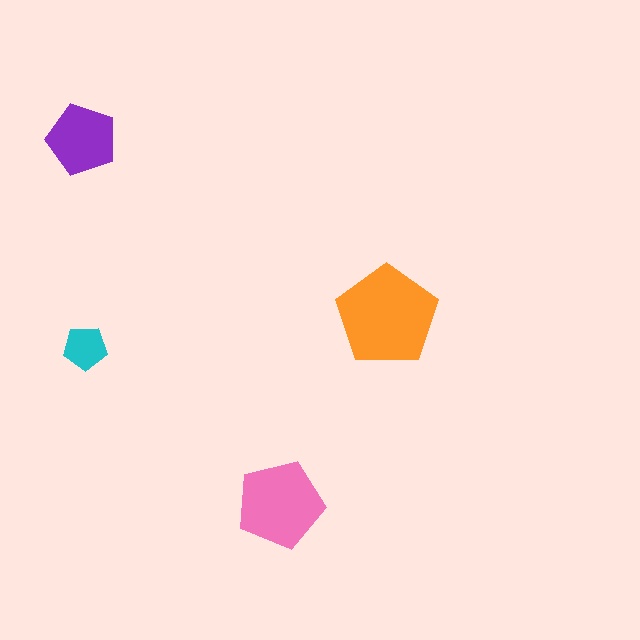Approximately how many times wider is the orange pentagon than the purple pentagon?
About 1.5 times wider.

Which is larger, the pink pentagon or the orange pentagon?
The orange one.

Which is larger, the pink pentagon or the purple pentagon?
The pink one.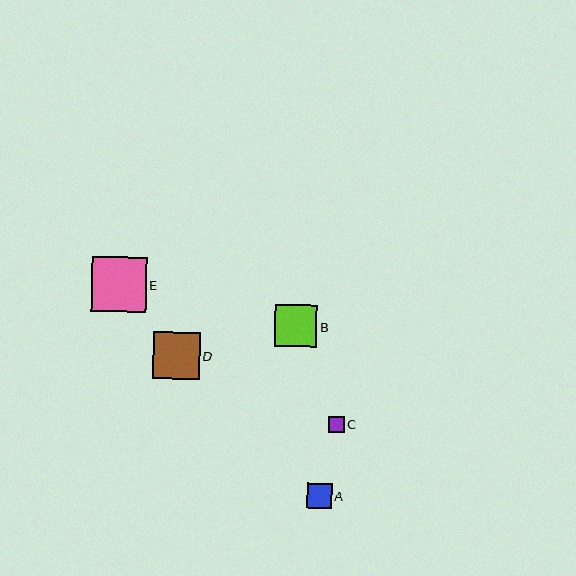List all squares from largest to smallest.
From largest to smallest: E, D, B, A, C.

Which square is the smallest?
Square C is the smallest with a size of approximately 15 pixels.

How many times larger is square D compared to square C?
Square D is approximately 3.0 times the size of square C.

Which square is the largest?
Square E is the largest with a size of approximately 55 pixels.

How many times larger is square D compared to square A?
Square D is approximately 1.9 times the size of square A.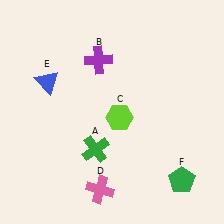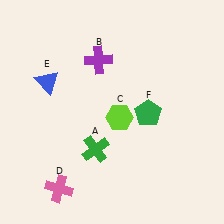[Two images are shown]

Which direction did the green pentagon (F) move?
The green pentagon (F) moved up.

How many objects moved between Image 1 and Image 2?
2 objects moved between the two images.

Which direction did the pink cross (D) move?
The pink cross (D) moved left.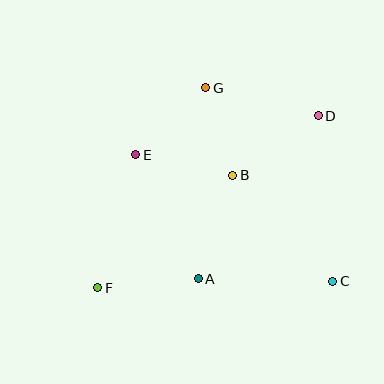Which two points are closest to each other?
Points B and G are closest to each other.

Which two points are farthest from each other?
Points D and F are farthest from each other.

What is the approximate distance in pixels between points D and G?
The distance between D and G is approximately 116 pixels.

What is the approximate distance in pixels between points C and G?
The distance between C and G is approximately 232 pixels.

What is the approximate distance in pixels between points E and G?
The distance between E and G is approximately 97 pixels.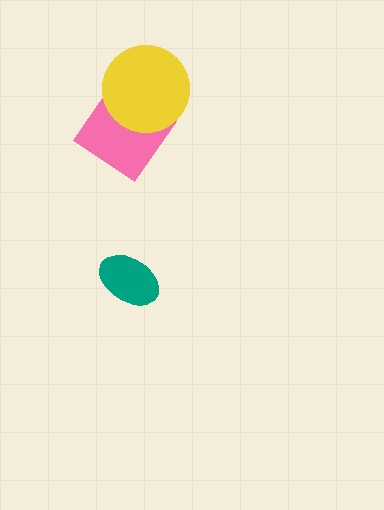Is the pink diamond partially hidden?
Yes, it is partially covered by another shape.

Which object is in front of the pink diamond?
The yellow circle is in front of the pink diamond.